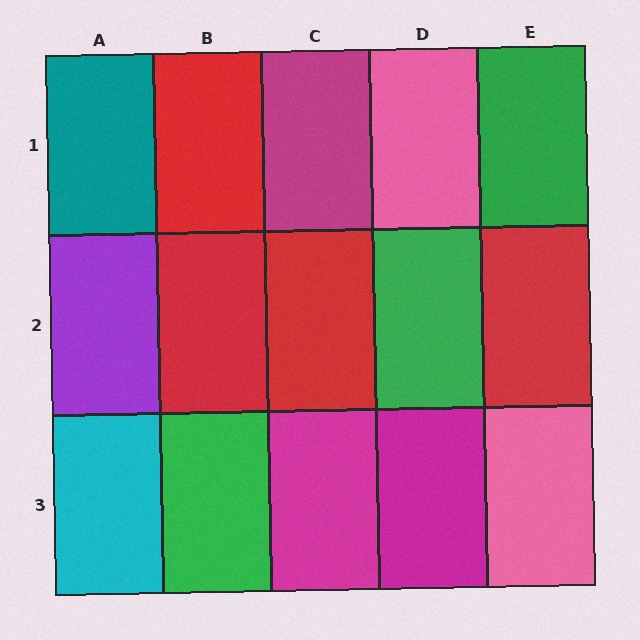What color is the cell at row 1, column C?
Magenta.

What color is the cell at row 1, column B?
Red.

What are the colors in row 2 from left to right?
Purple, red, red, green, red.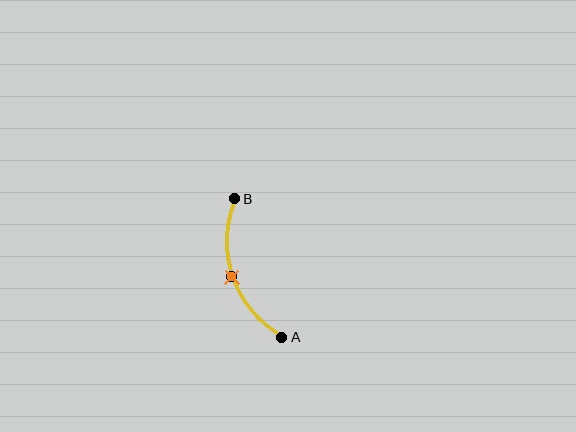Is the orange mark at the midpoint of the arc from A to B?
Yes. The orange mark lies on the arc at equal arc-length from both A and B — it is the arc midpoint.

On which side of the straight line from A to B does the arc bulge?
The arc bulges to the left of the straight line connecting A and B.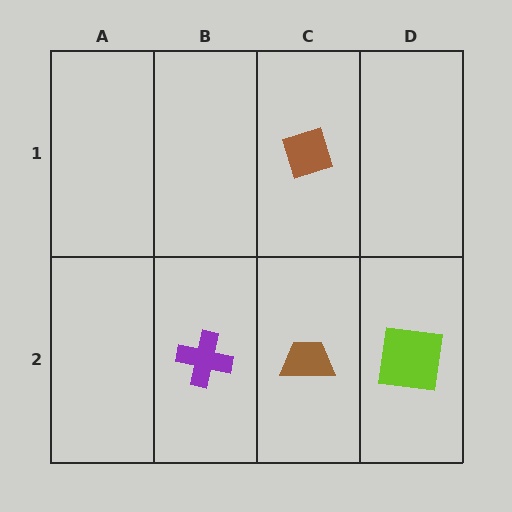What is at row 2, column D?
A lime square.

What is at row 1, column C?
A brown diamond.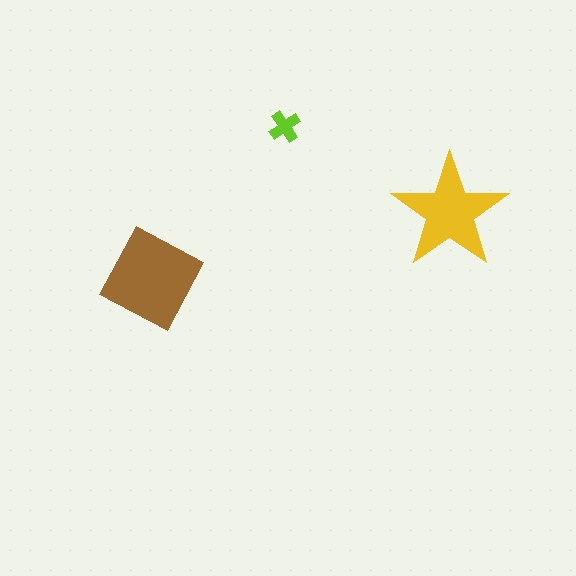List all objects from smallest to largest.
The lime cross, the yellow star, the brown diamond.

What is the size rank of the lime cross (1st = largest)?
3rd.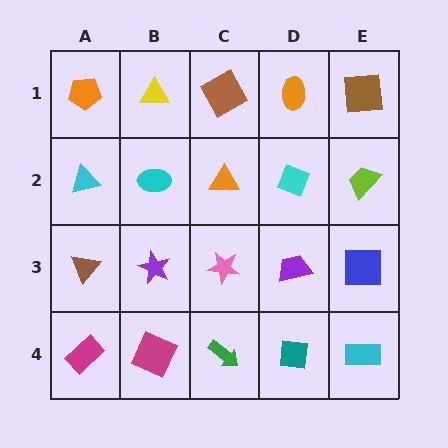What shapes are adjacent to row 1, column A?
A cyan triangle (row 2, column A), a yellow triangle (row 1, column B).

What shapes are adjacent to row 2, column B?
A yellow triangle (row 1, column B), a purple star (row 3, column B), a cyan triangle (row 2, column A), an orange triangle (row 2, column C).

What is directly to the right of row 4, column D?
A cyan rectangle.